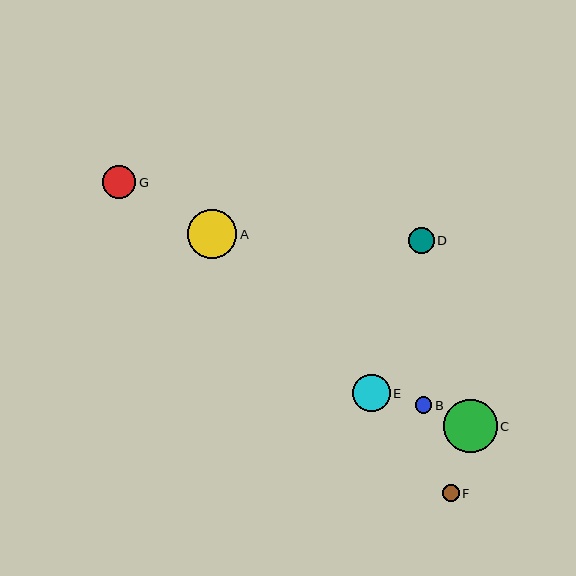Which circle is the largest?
Circle C is the largest with a size of approximately 53 pixels.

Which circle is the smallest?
Circle F is the smallest with a size of approximately 16 pixels.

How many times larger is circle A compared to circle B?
Circle A is approximately 3.0 times the size of circle B.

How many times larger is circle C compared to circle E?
Circle C is approximately 1.4 times the size of circle E.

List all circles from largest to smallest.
From largest to smallest: C, A, E, G, D, B, F.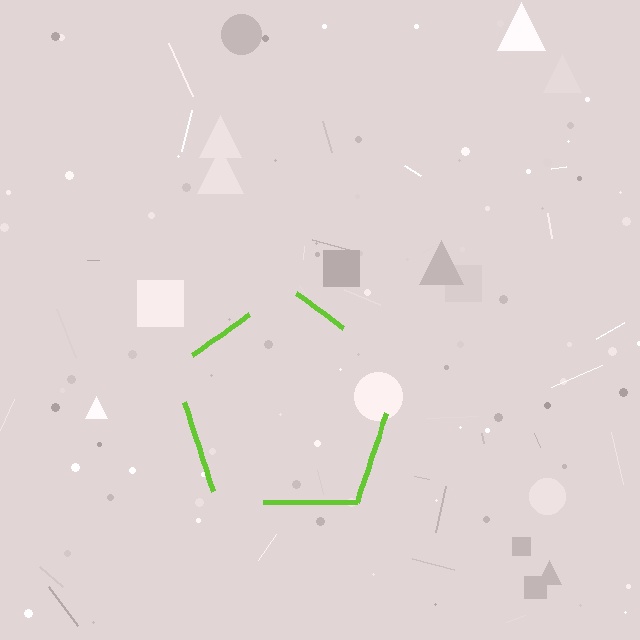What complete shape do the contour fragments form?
The contour fragments form a pentagon.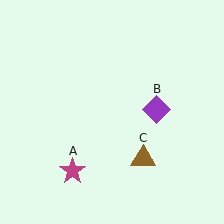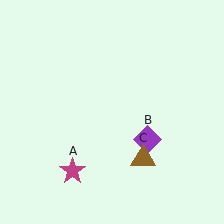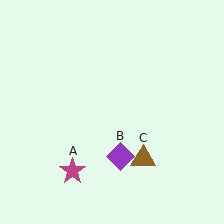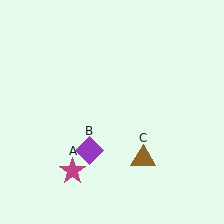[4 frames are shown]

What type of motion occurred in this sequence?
The purple diamond (object B) rotated clockwise around the center of the scene.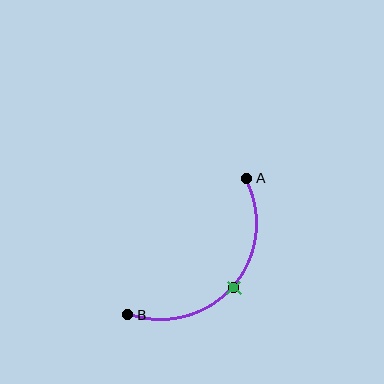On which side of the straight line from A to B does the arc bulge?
The arc bulges below and to the right of the straight line connecting A and B.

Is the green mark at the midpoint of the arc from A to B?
Yes. The green mark lies on the arc at equal arc-length from both A and B — it is the arc midpoint.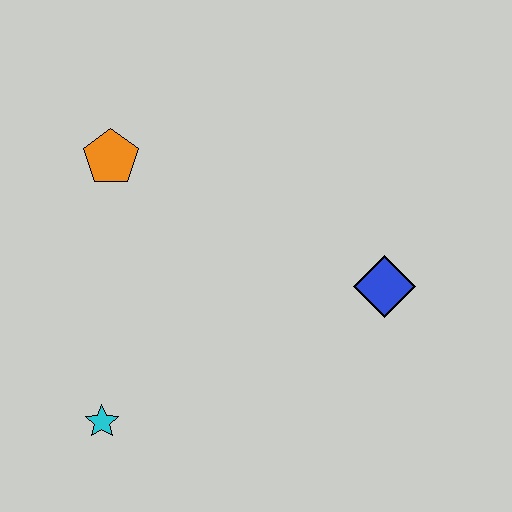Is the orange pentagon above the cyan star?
Yes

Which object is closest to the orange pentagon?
The cyan star is closest to the orange pentagon.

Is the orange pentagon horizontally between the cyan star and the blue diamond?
Yes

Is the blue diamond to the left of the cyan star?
No